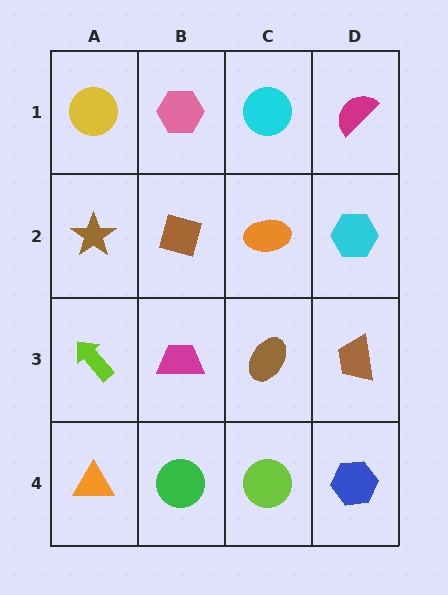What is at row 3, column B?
A magenta trapezoid.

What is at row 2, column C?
An orange ellipse.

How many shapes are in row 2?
4 shapes.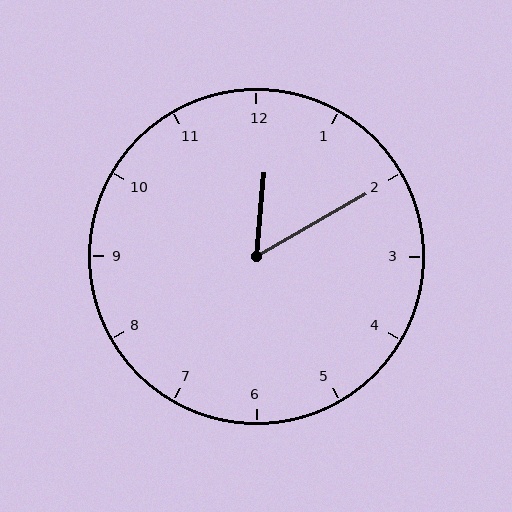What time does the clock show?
12:10.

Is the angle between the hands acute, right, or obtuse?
It is acute.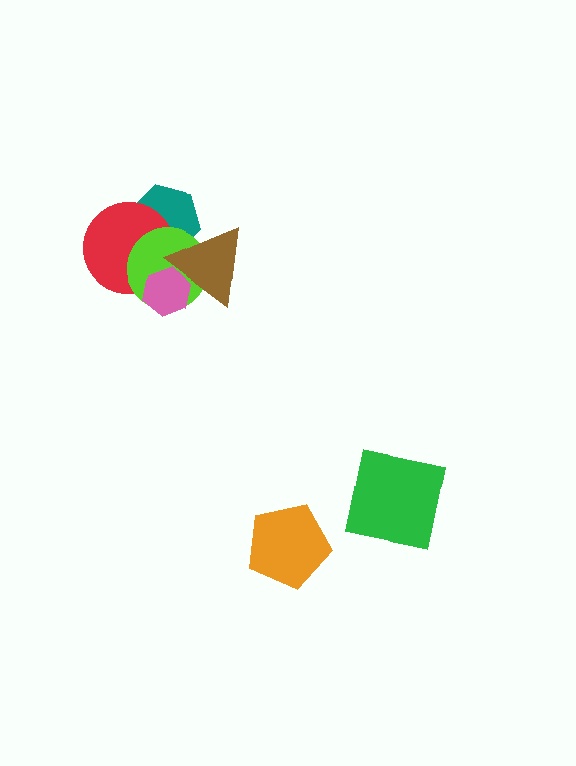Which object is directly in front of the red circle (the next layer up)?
The lime circle is directly in front of the red circle.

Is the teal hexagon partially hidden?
Yes, it is partially covered by another shape.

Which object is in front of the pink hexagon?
The brown triangle is in front of the pink hexagon.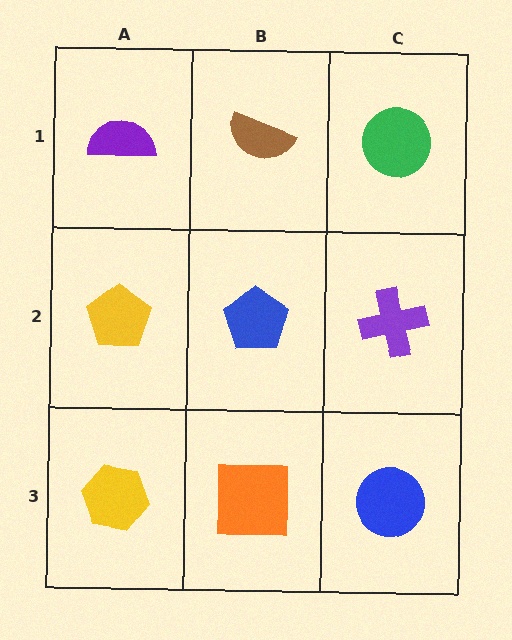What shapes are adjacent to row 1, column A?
A yellow pentagon (row 2, column A), a brown semicircle (row 1, column B).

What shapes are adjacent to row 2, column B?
A brown semicircle (row 1, column B), an orange square (row 3, column B), a yellow pentagon (row 2, column A), a purple cross (row 2, column C).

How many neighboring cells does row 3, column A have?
2.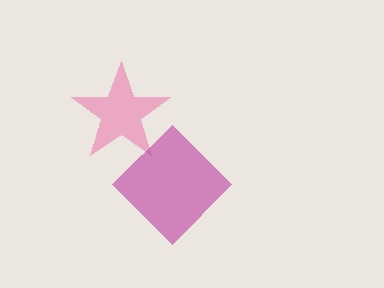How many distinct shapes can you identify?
There are 2 distinct shapes: a pink star, a magenta diamond.